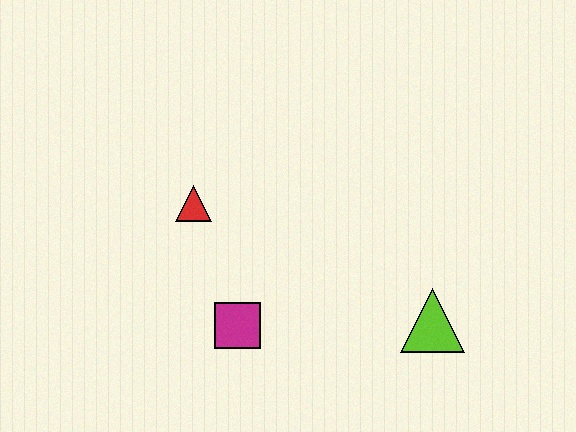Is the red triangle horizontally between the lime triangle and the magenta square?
No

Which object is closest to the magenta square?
The red triangle is closest to the magenta square.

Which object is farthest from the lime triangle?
The red triangle is farthest from the lime triangle.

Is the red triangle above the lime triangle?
Yes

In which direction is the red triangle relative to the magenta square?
The red triangle is above the magenta square.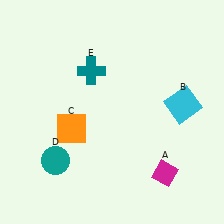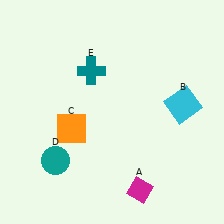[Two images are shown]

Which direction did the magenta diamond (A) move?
The magenta diamond (A) moved left.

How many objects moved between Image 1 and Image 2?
1 object moved between the two images.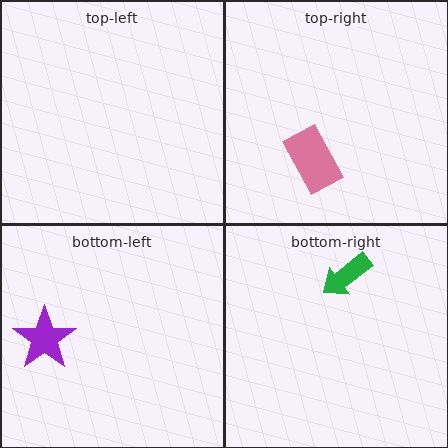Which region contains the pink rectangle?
The top-right region.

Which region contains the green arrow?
The bottom-right region.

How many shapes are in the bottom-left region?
1.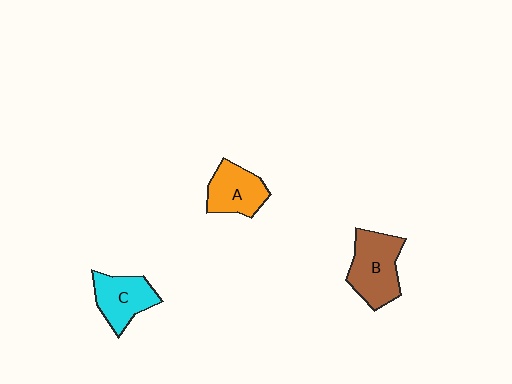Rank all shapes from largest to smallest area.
From largest to smallest: B (brown), C (cyan), A (orange).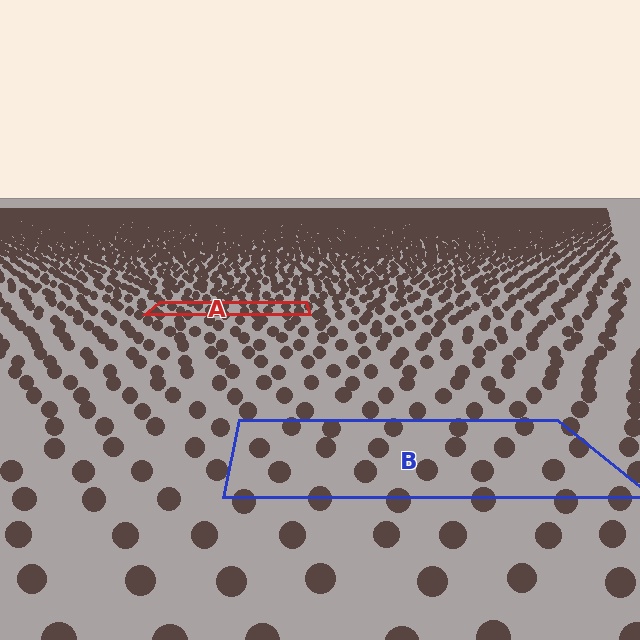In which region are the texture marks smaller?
The texture marks are smaller in region A, because it is farther away.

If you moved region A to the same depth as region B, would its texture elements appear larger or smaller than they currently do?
They would appear larger. At a closer depth, the same texture elements are projected at a bigger on-screen size.